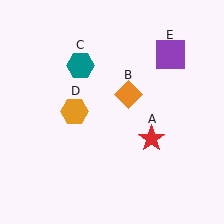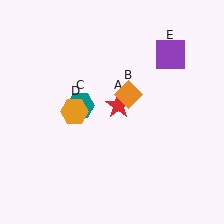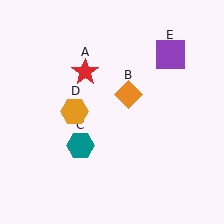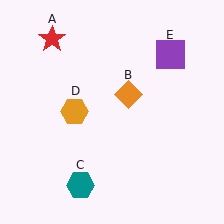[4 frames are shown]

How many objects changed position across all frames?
2 objects changed position: red star (object A), teal hexagon (object C).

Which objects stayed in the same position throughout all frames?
Orange diamond (object B) and orange hexagon (object D) and purple square (object E) remained stationary.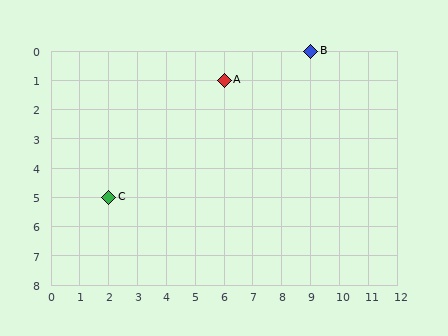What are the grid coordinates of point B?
Point B is at grid coordinates (9, 0).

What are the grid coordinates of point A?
Point A is at grid coordinates (6, 1).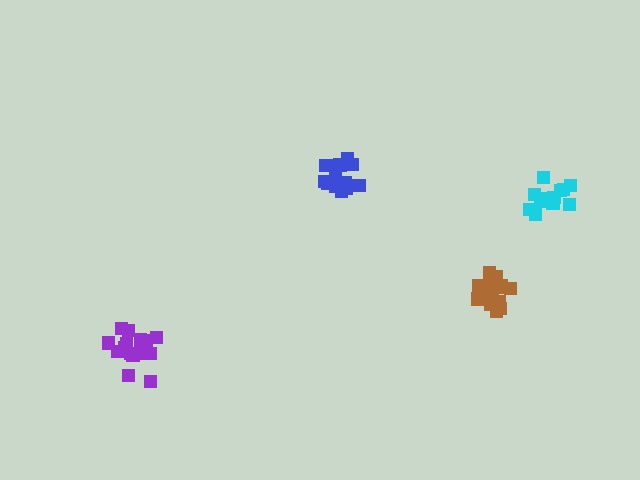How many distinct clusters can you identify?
There are 4 distinct clusters.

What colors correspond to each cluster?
The clusters are colored: purple, brown, blue, cyan.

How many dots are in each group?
Group 1: 17 dots, Group 2: 18 dots, Group 3: 16 dots, Group 4: 13 dots (64 total).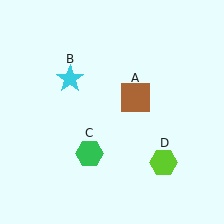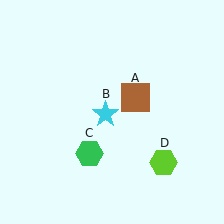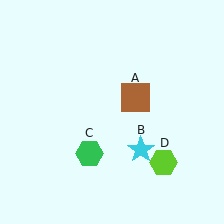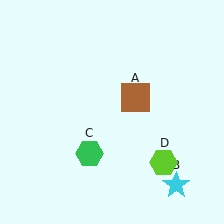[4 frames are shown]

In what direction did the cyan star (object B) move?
The cyan star (object B) moved down and to the right.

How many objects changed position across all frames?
1 object changed position: cyan star (object B).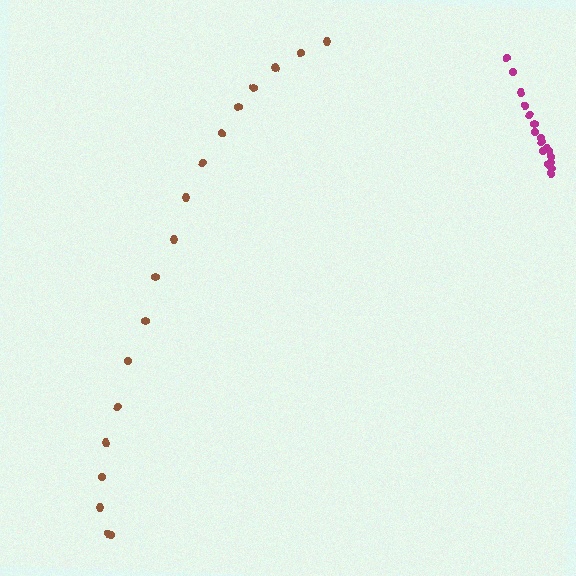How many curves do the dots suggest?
There are 2 distinct paths.